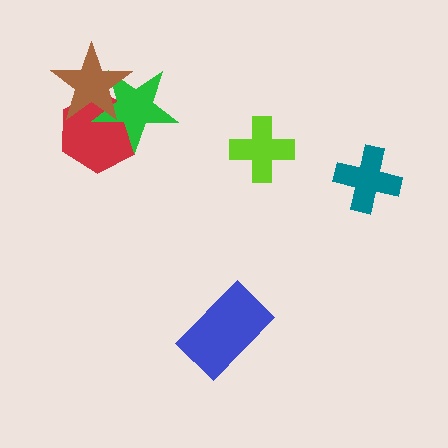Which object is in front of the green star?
The brown star is in front of the green star.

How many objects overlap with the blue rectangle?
0 objects overlap with the blue rectangle.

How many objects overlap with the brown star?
2 objects overlap with the brown star.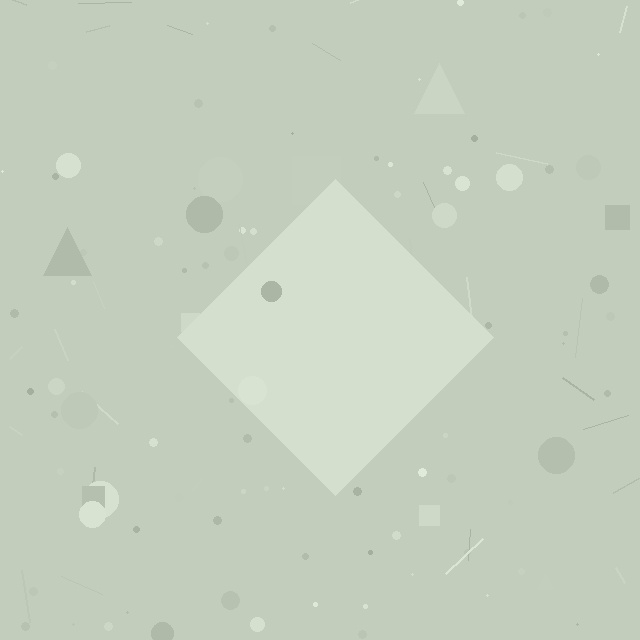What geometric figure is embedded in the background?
A diamond is embedded in the background.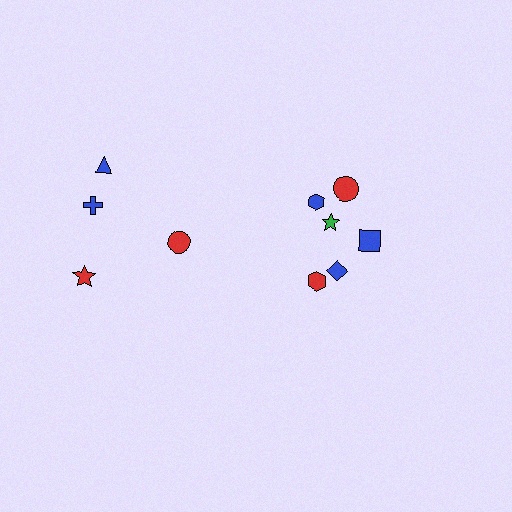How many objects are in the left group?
There are 4 objects.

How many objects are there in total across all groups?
There are 10 objects.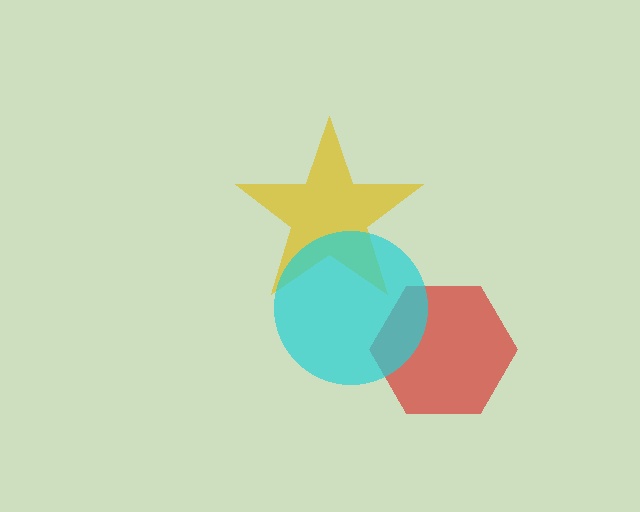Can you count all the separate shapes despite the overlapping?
Yes, there are 3 separate shapes.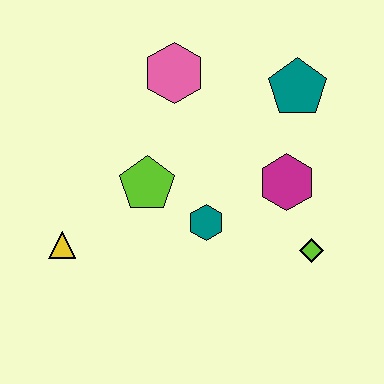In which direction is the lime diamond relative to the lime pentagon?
The lime diamond is to the right of the lime pentagon.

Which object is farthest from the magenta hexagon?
The yellow triangle is farthest from the magenta hexagon.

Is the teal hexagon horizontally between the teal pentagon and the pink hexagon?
Yes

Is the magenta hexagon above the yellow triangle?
Yes